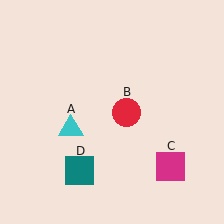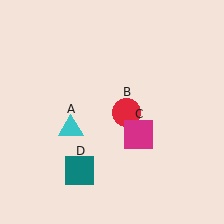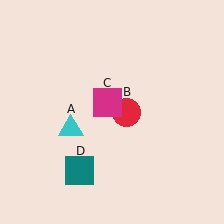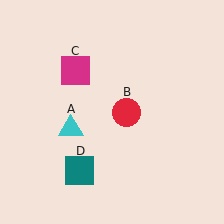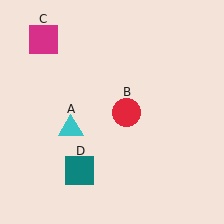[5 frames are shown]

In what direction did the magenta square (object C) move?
The magenta square (object C) moved up and to the left.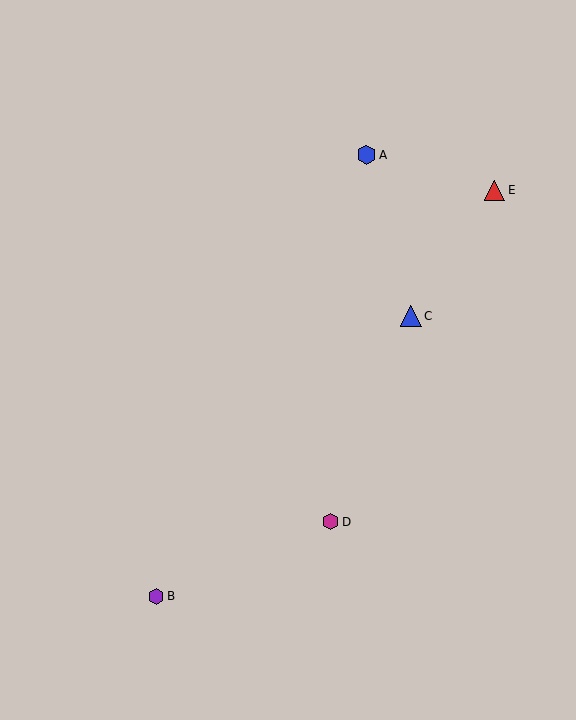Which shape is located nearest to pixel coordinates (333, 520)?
The magenta hexagon (labeled D) at (331, 522) is nearest to that location.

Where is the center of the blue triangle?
The center of the blue triangle is at (411, 316).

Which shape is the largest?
The blue triangle (labeled C) is the largest.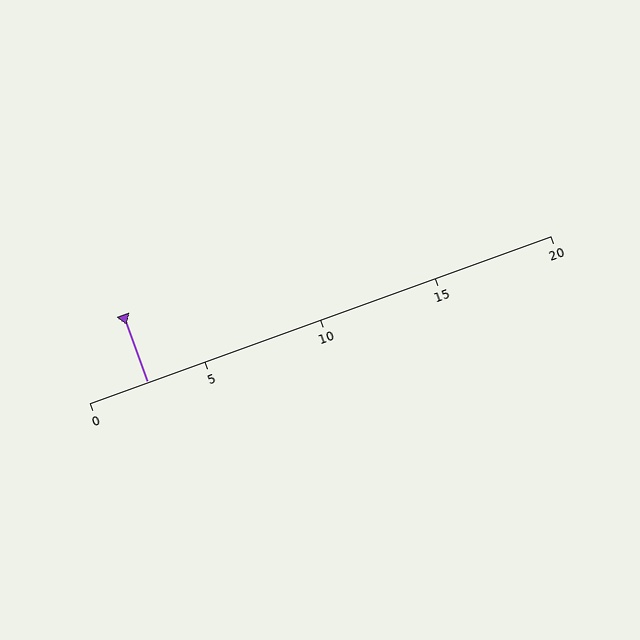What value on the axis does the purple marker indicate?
The marker indicates approximately 2.5.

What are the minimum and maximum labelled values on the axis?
The axis runs from 0 to 20.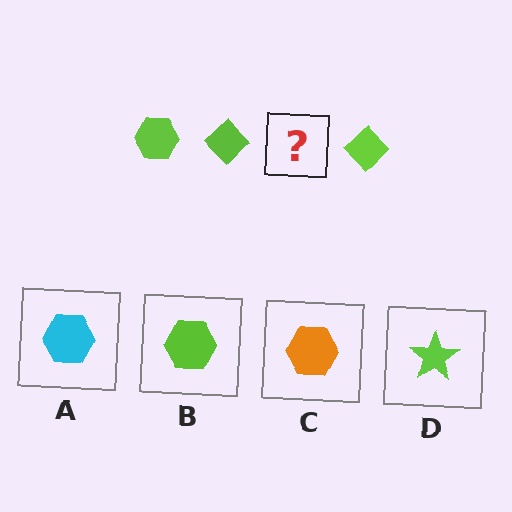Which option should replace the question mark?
Option B.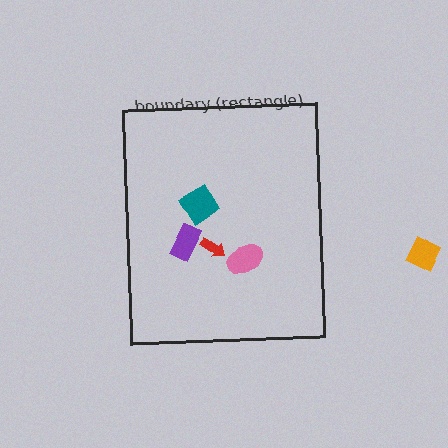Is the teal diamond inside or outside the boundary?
Inside.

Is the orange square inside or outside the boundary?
Outside.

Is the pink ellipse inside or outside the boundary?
Inside.